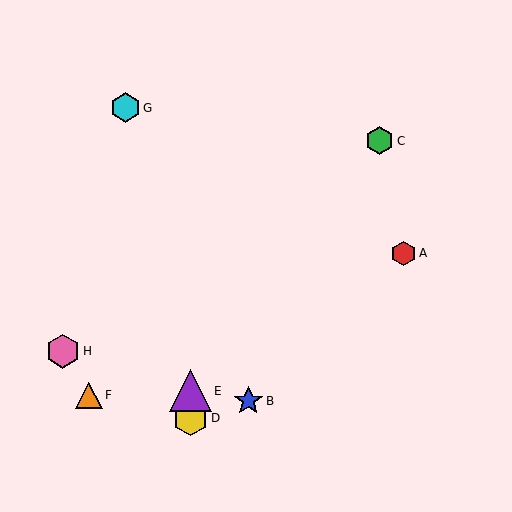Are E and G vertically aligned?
No, E is at x≈190 and G is at x≈125.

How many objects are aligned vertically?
2 objects (D, E) are aligned vertically.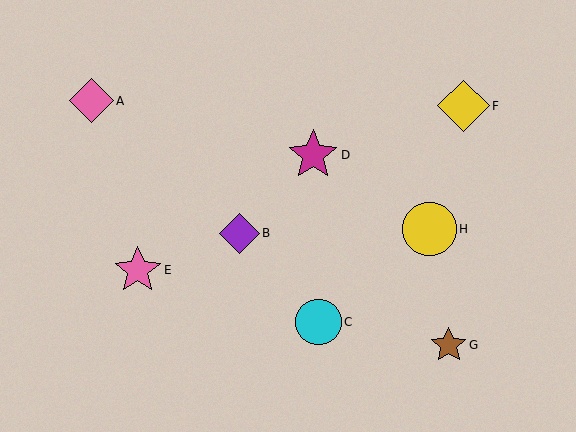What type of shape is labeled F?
Shape F is a yellow diamond.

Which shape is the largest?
The yellow circle (labeled H) is the largest.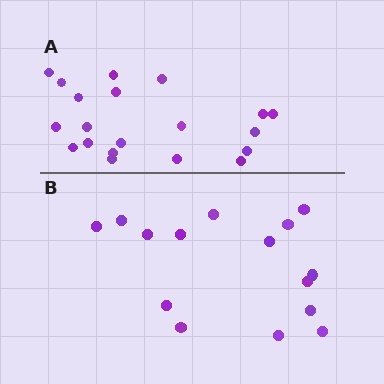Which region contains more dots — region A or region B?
Region A (the top region) has more dots.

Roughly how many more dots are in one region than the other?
Region A has about 5 more dots than region B.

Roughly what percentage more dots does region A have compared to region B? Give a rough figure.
About 35% more.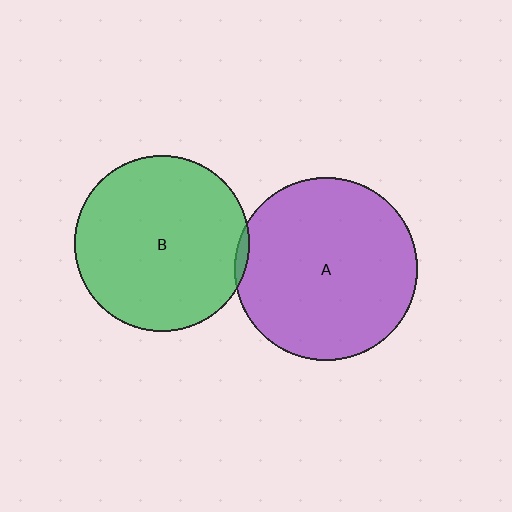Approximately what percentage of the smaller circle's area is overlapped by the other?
Approximately 5%.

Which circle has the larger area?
Circle A (purple).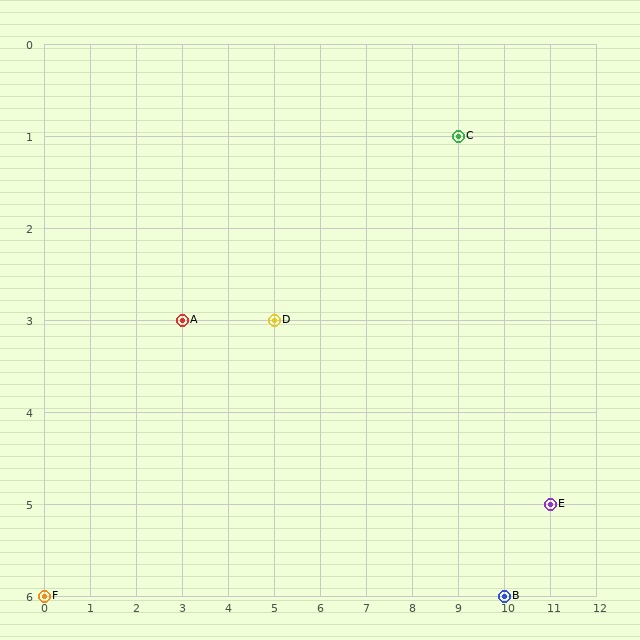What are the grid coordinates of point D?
Point D is at grid coordinates (5, 3).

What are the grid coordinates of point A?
Point A is at grid coordinates (3, 3).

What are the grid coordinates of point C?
Point C is at grid coordinates (9, 1).